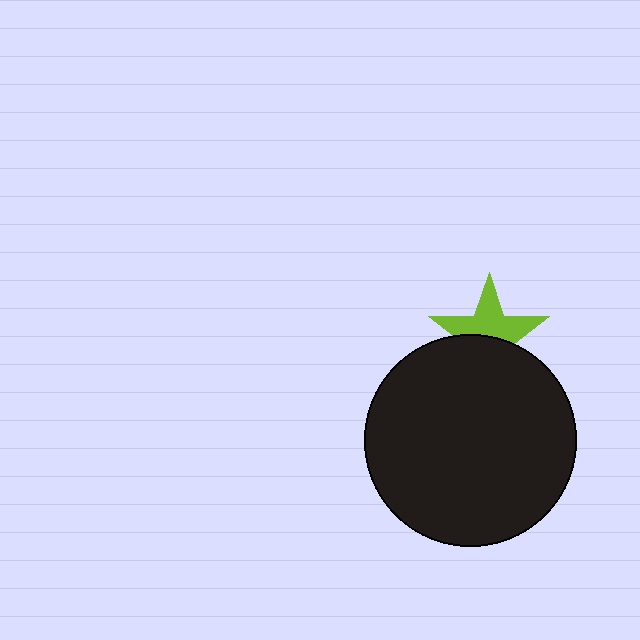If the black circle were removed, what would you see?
You would see the complete lime star.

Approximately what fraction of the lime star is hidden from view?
Roughly 45% of the lime star is hidden behind the black circle.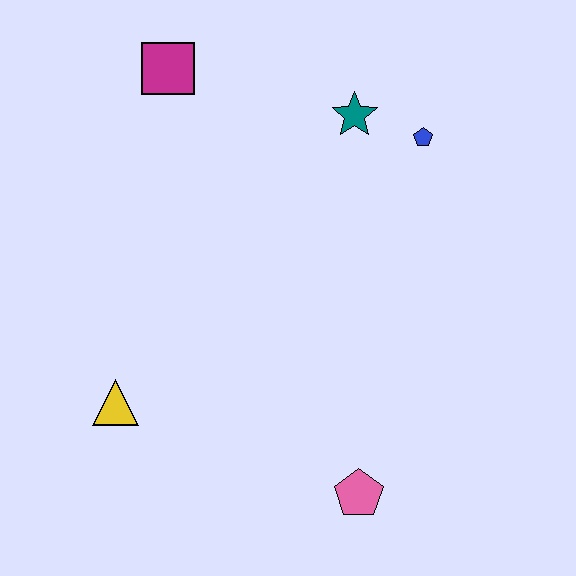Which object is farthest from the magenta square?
The pink pentagon is farthest from the magenta square.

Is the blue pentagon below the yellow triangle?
No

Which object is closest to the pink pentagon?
The yellow triangle is closest to the pink pentagon.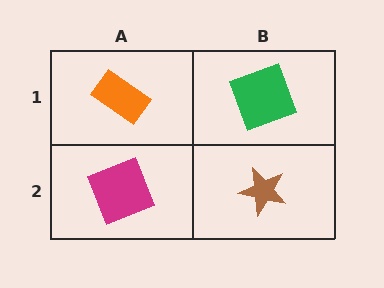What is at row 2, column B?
A brown star.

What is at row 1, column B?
A green square.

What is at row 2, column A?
A magenta square.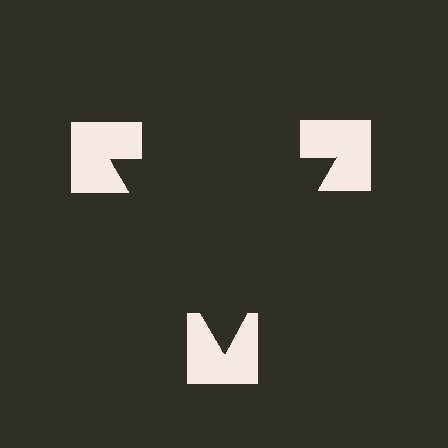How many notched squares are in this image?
There are 3 — one at each vertex of the illusory triangle.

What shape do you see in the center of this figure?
An illusory triangle — its edges are inferred from the aligned wedge cuts in the notched squares, not physically drawn.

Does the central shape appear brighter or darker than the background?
It typically appears slightly darker than the background, even though no actual brightness change is drawn.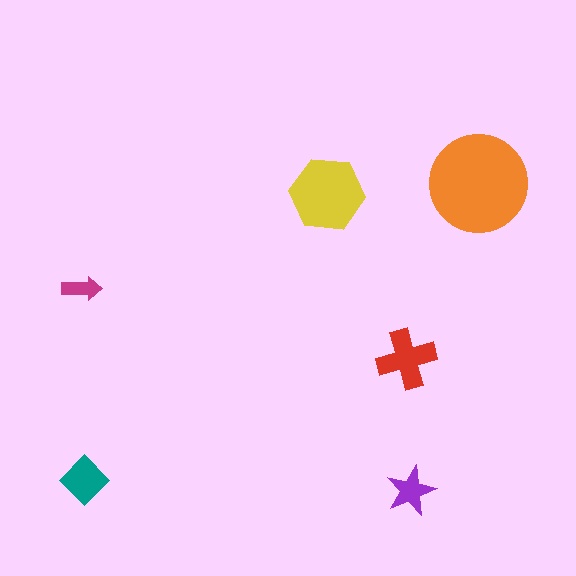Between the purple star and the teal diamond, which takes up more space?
The teal diamond.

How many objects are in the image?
There are 6 objects in the image.